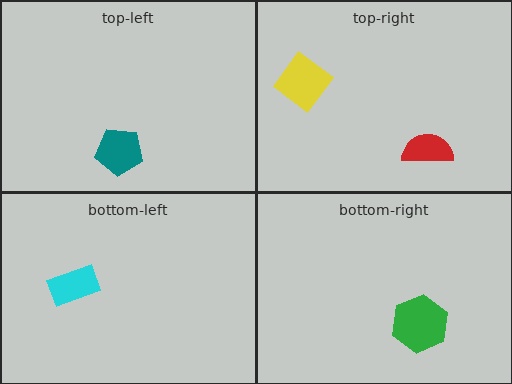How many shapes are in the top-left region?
1.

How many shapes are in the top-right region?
2.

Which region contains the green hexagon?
The bottom-right region.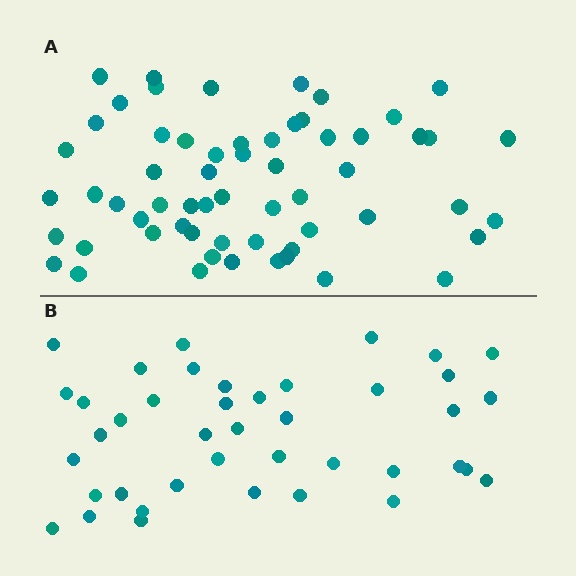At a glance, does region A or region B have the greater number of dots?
Region A (the top region) has more dots.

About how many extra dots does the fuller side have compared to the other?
Region A has approximately 20 more dots than region B.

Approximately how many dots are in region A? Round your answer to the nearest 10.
About 60 dots.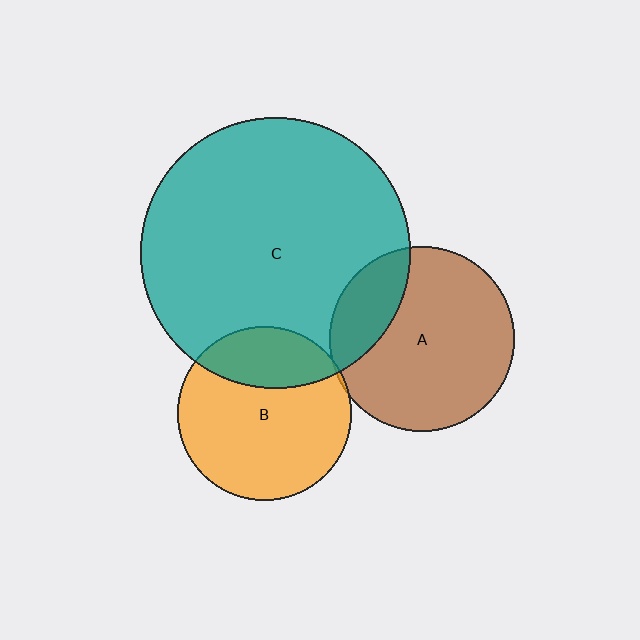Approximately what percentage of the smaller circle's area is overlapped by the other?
Approximately 5%.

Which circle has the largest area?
Circle C (teal).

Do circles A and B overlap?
Yes.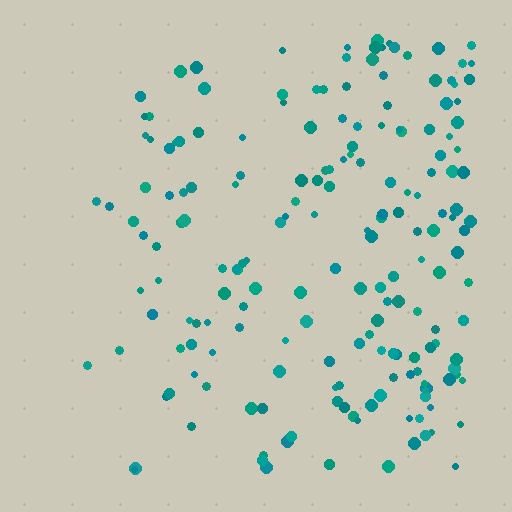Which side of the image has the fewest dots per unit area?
The left.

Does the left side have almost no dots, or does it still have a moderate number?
Still a moderate number, just noticeably fewer than the right.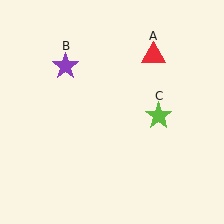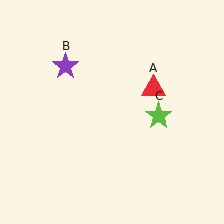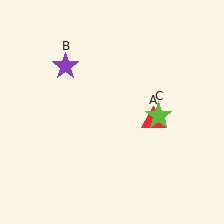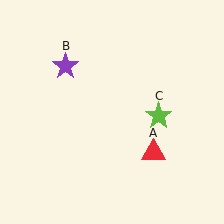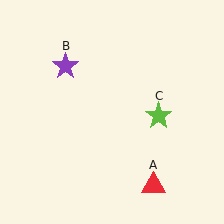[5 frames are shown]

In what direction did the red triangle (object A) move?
The red triangle (object A) moved down.